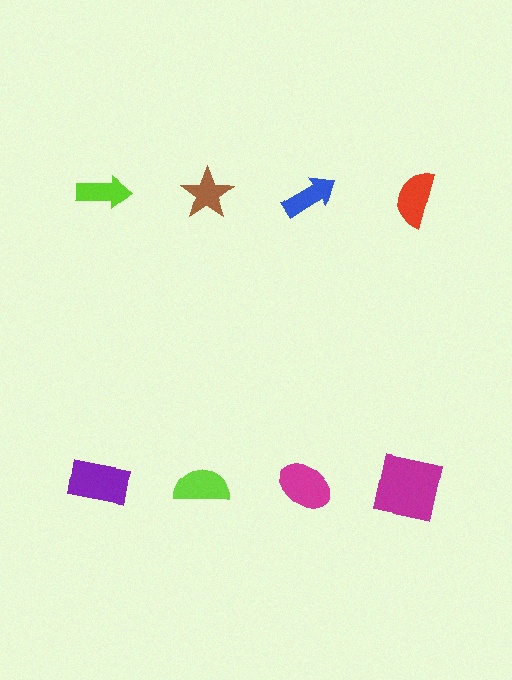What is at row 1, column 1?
A lime arrow.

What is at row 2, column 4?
A magenta square.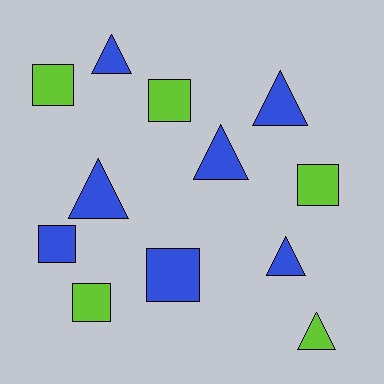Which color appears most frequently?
Blue, with 7 objects.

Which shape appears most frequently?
Square, with 6 objects.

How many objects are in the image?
There are 12 objects.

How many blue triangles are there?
There are 5 blue triangles.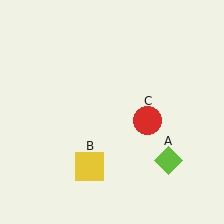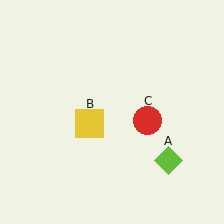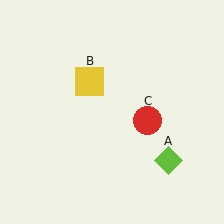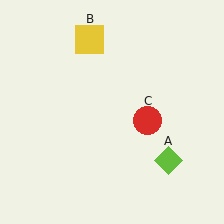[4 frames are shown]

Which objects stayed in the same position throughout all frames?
Lime diamond (object A) and red circle (object C) remained stationary.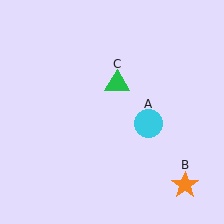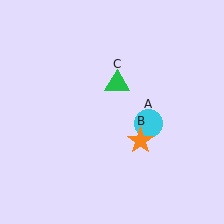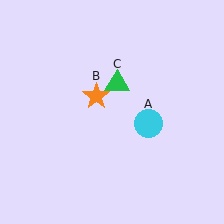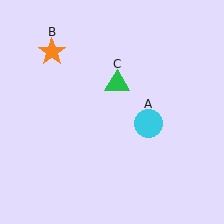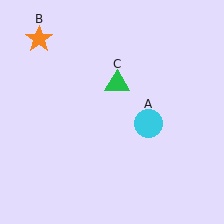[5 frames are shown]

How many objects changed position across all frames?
1 object changed position: orange star (object B).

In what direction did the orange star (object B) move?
The orange star (object B) moved up and to the left.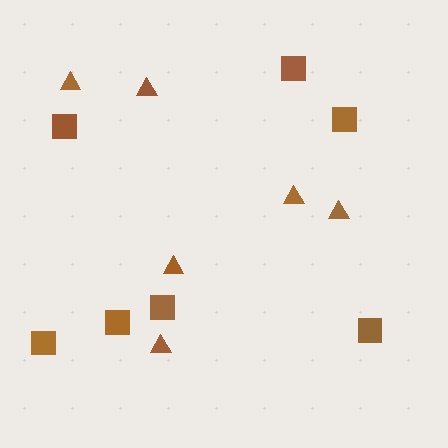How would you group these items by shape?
There are 2 groups: one group of squares (7) and one group of triangles (6).